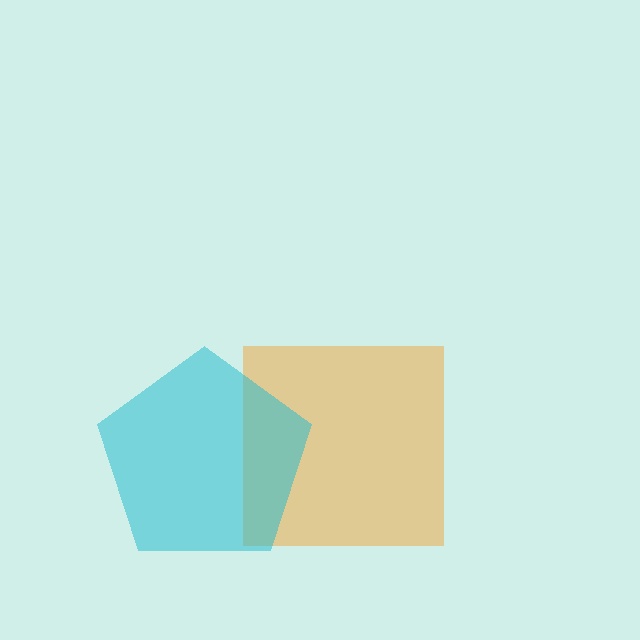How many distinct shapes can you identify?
There are 2 distinct shapes: an orange square, a cyan pentagon.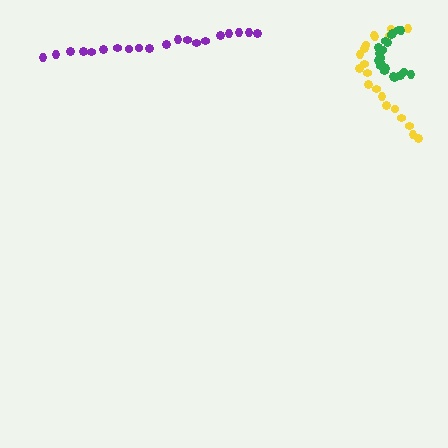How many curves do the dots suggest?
There are 3 distinct paths.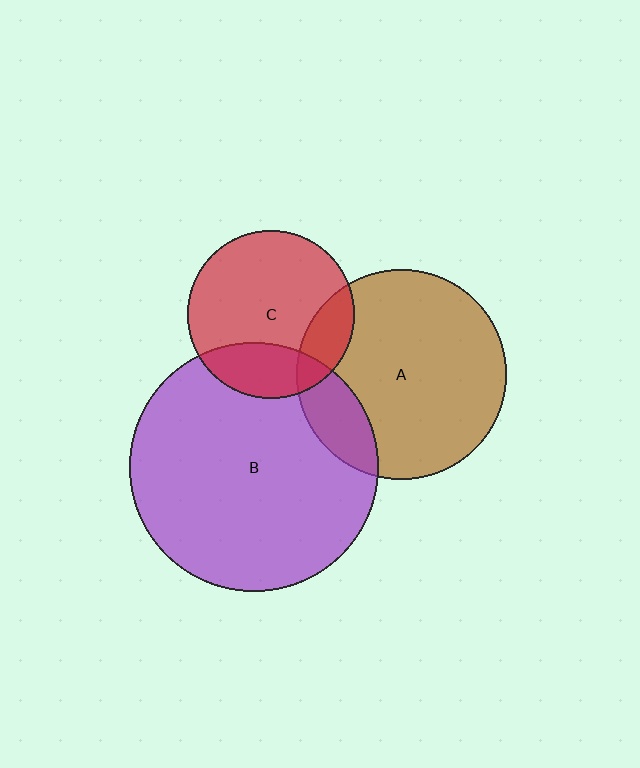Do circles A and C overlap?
Yes.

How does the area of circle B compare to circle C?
Approximately 2.2 times.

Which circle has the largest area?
Circle B (purple).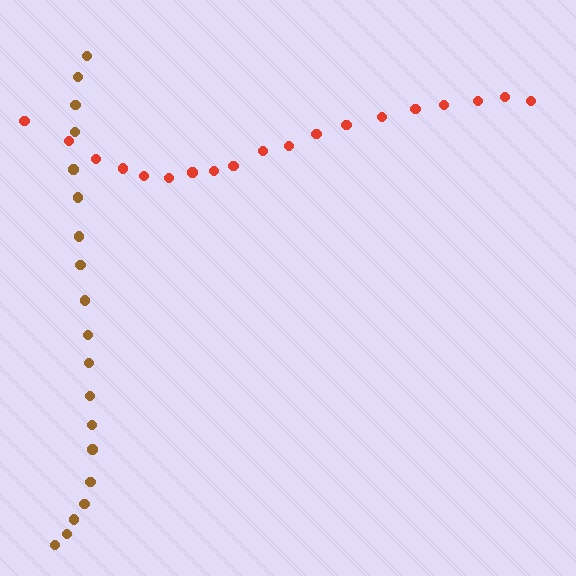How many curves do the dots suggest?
There are 2 distinct paths.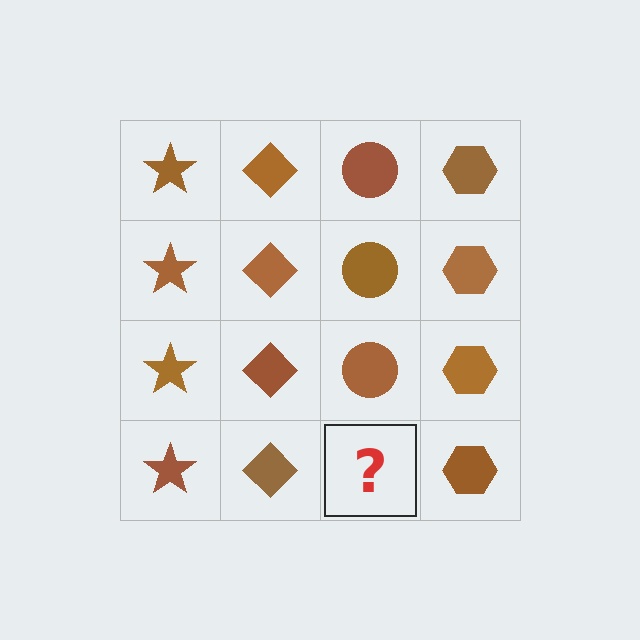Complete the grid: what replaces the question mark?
The question mark should be replaced with a brown circle.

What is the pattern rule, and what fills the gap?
The rule is that each column has a consistent shape. The gap should be filled with a brown circle.